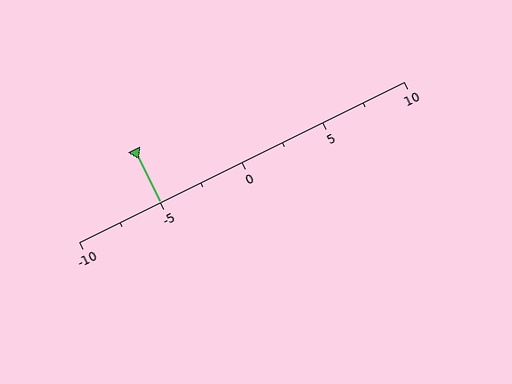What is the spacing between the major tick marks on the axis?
The major ticks are spaced 5 apart.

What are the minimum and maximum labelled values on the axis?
The axis runs from -10 to 10.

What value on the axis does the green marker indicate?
The marker indicates approximately -5.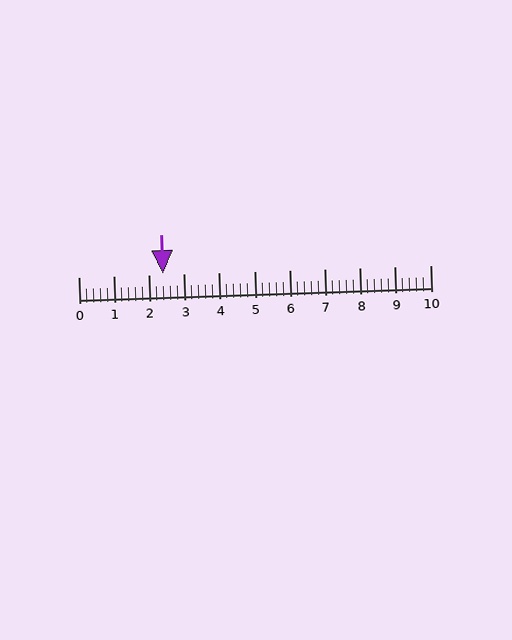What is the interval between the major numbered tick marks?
The major tick marks are spaced 1 units apart.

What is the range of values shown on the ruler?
The ruler shows values from 0 to 10.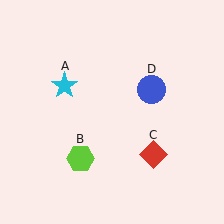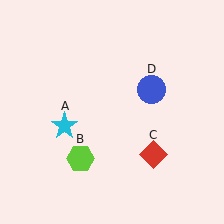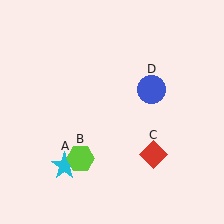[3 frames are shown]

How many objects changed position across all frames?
1 object changed position: cyan star (object A).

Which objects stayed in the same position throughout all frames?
Lime hexagon (object B) and red diamond (object C) and blue circle (object D) remained stationary.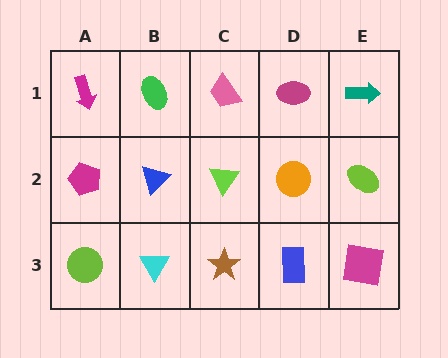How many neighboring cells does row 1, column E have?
2.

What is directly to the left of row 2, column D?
A lime triangle.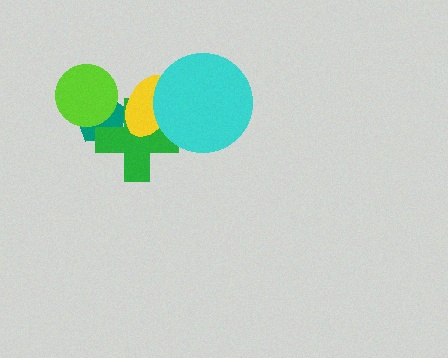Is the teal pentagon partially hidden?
Yes, it is partially covered by another shape.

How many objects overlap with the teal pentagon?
3 objects overlap with the teal pentagon.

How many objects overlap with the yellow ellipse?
3 objects overlap with the yellow ellipse.